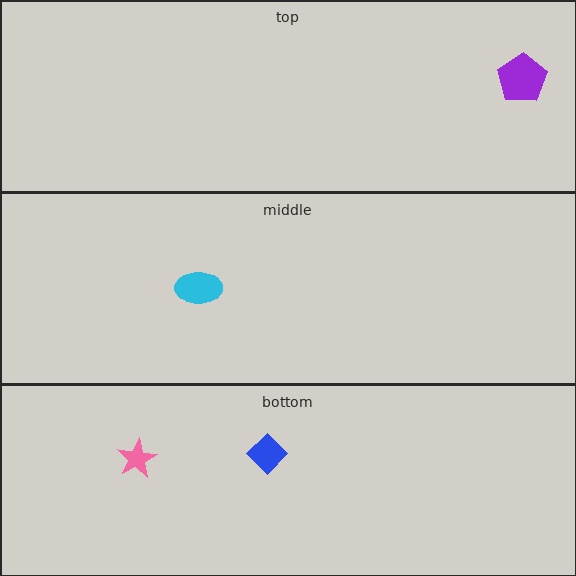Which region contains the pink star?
The bottom region.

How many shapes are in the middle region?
1.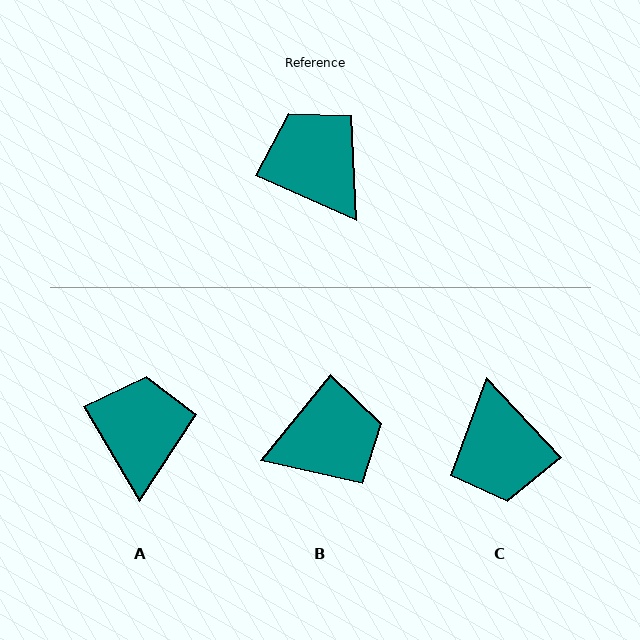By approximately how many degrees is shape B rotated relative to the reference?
Approximately 106 degrees clockwise.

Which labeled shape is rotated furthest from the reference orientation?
C, about 157 degrees away.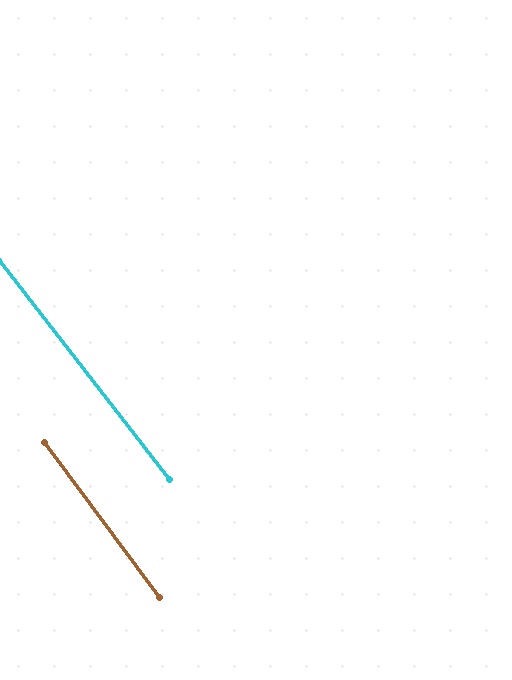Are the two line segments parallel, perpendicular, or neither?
Parallel — their directions differ by only 1.5°.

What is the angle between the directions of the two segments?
Approximately 2 degrees.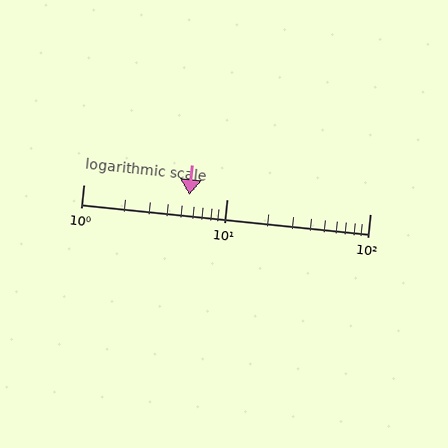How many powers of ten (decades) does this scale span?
The scale spans 2 decades, from 1 to 100.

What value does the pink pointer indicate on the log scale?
The pointer indicates approximately 5.5.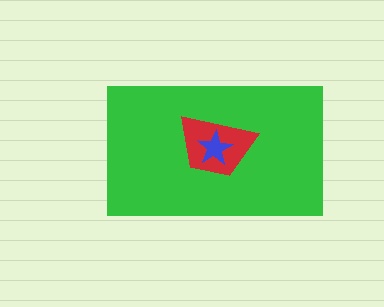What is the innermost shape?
The blue star.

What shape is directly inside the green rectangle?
The red trapezoid.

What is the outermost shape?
The green rectangle.